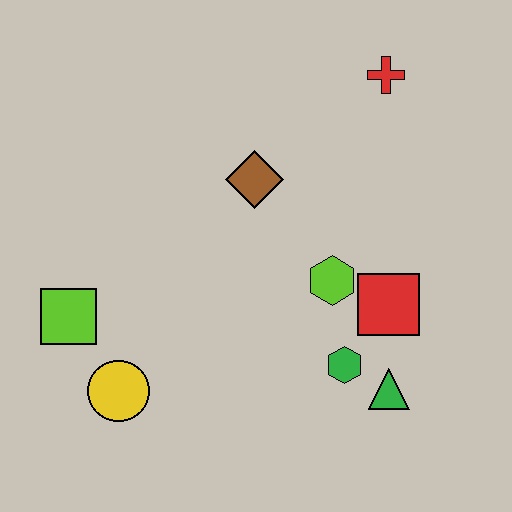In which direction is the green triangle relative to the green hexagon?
The green triangle is to the right of the green hexagon.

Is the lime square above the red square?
No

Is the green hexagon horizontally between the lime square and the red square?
Yes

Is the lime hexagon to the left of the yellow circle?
No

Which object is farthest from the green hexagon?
The red cross is farthest from the green hexagon.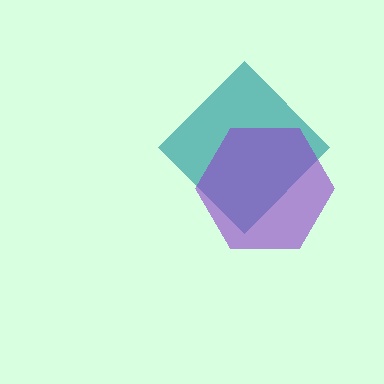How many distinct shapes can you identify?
There are 2 distinct shapes: a teal diamond, a purple hexagon.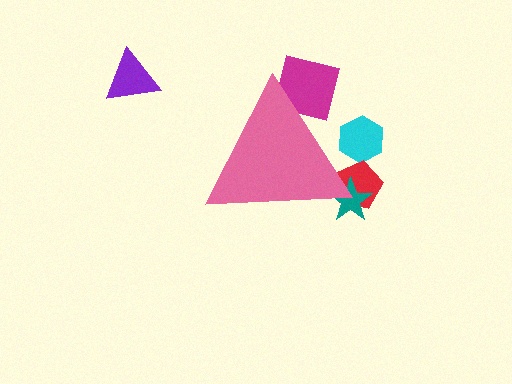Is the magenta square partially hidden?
Yes, the magenta square is partially hidden behind the pink triangle.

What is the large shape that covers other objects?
A pink triangle.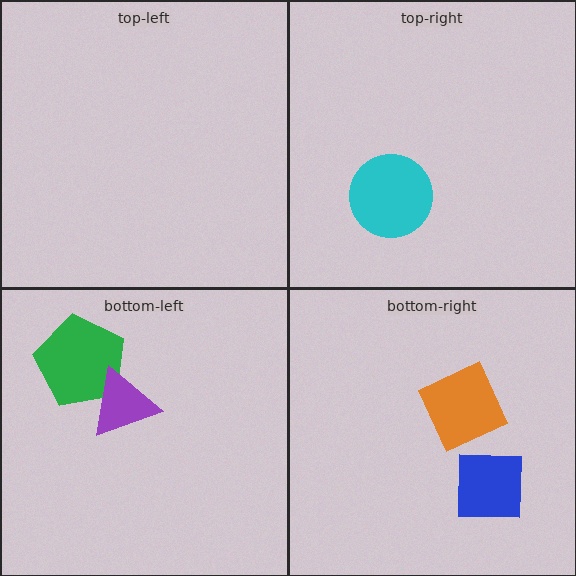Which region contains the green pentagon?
The bottom-left region.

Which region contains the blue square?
The bottom-right region.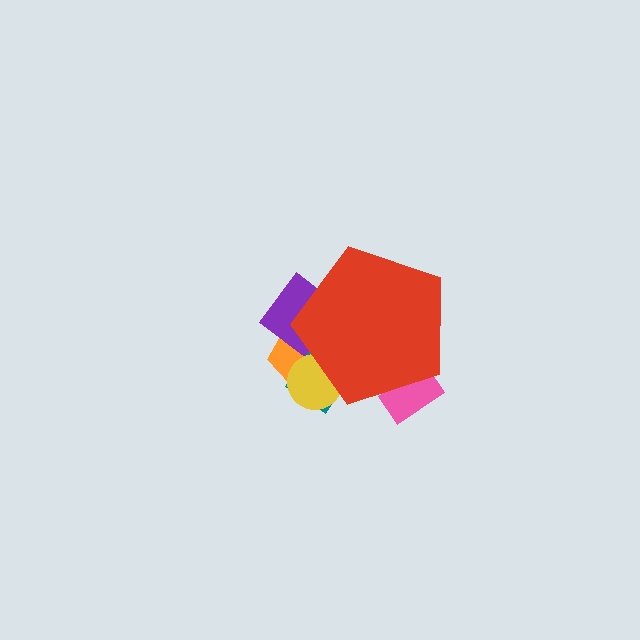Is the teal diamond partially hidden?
Yes, the teal diamond is partially hidden behind the red pentagon.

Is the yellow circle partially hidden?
Yes, the yellow circle is partially hidden behind the red pentagon.